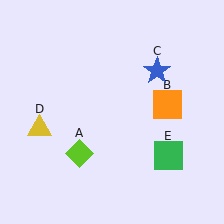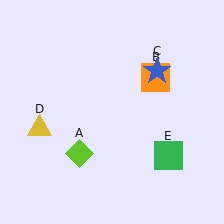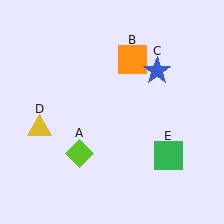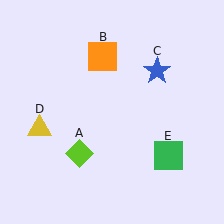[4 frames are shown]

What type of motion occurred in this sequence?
The orange square (object B) rotated counterclockwise around the center of the scene.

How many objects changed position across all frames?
1 object changed position: orange square (object B).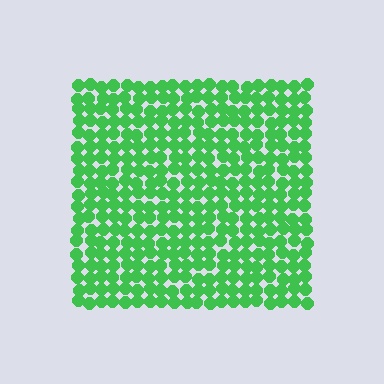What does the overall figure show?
The overall figure shows a square.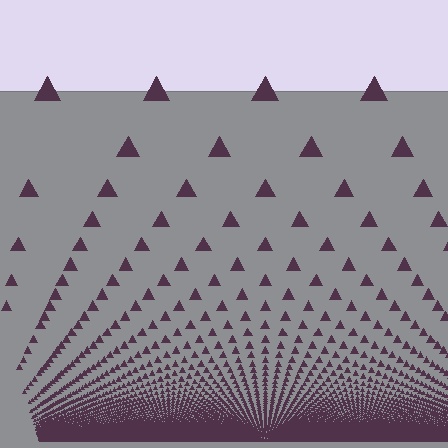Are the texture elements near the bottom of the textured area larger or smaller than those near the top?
Smaller. The gradient is inverted — elements near the bottom are smaller and denser.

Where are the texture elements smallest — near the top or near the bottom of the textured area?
Near the bottom.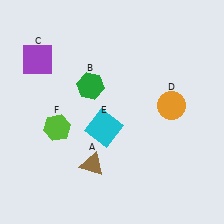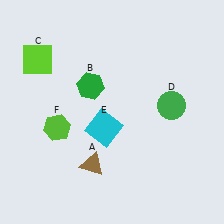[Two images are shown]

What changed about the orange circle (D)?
In Image 1, D is orange. In Image 2, it changed to green.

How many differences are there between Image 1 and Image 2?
There are 2 differences between the two images.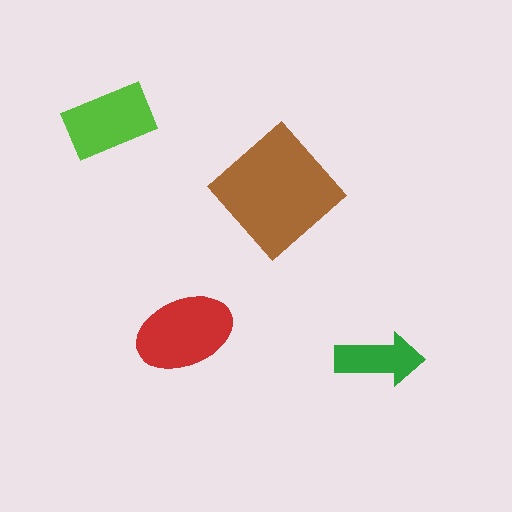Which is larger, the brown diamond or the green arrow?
The brown diamond.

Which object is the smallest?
The green arrow.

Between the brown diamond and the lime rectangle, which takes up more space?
The brown diamond.